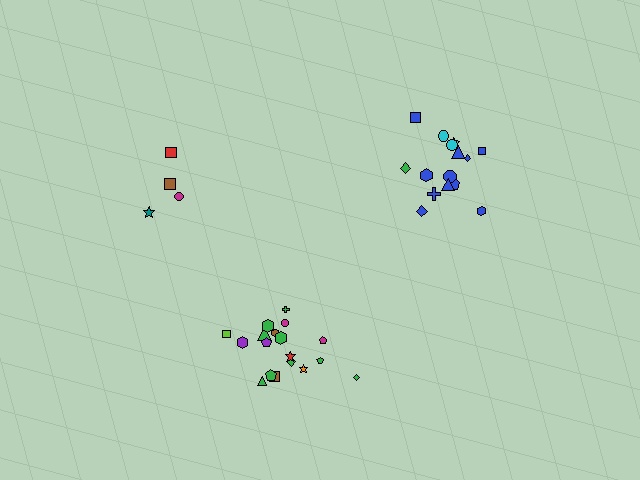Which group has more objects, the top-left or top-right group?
The top-right group.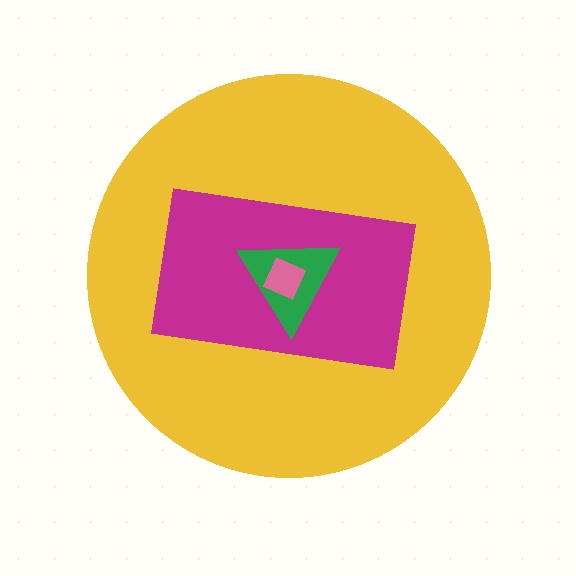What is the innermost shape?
The pink square.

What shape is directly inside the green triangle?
The pink square.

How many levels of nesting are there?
4.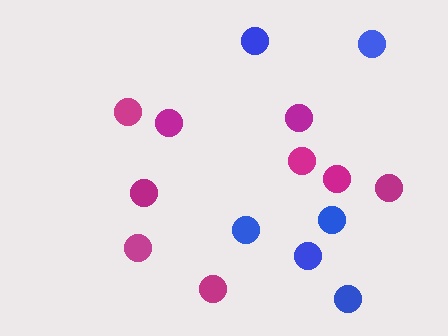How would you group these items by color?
There are 2 groups: one group of magenta circles (9) and one group of blue circles (6).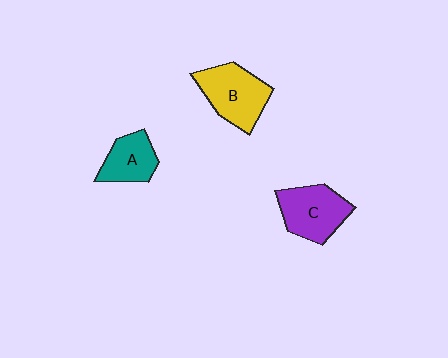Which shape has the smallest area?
Shape A (teal).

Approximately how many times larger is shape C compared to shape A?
Approximately 1.3 times.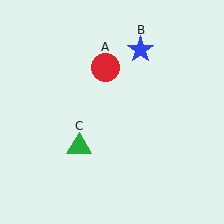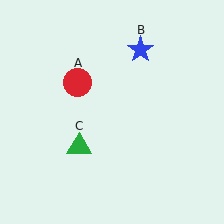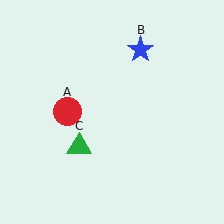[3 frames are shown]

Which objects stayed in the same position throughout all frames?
Blue star (object B) and green triangle (object C) remained stationary.